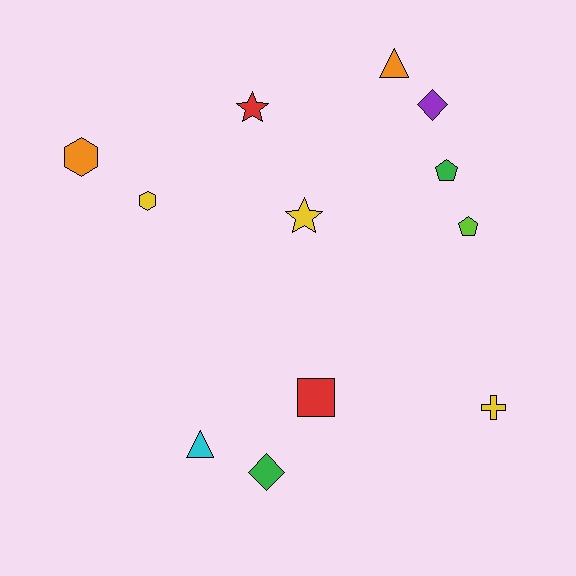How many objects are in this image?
There are 12 objects.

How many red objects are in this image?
There are 2 red objects.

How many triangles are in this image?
There are 2 triangles.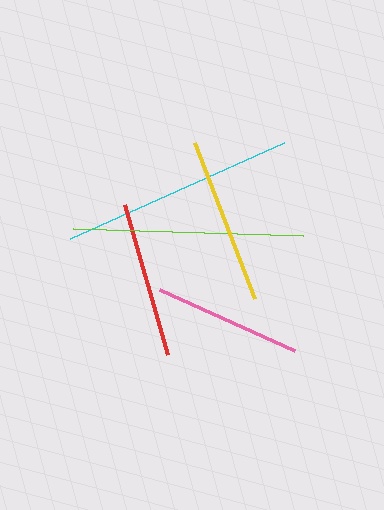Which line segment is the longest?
The cyan line is the longest at approximately 234 pixels.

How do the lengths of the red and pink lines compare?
The red and pink lines are approximately the same length.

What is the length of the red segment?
The red segment is approximately 156 pixels long.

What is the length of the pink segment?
The pink segment is approximately 149 pixels long.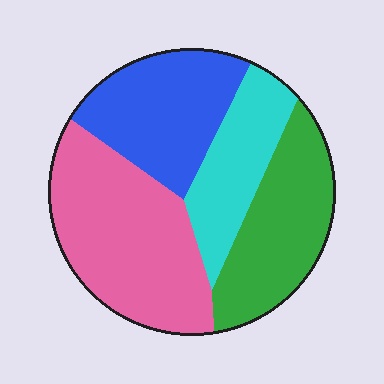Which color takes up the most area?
Pink, at roughly 35%.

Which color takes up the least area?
Cyan, at roughly 15%.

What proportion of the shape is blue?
Blue covers roughly 25% of the shape.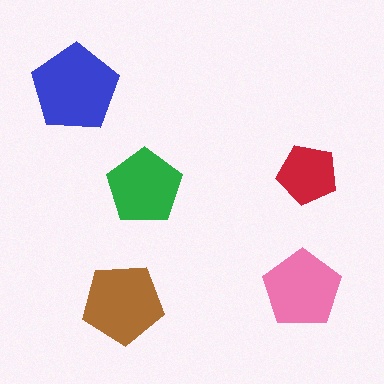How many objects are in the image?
There are 5 objects in the image.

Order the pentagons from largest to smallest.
the blue one, the brown one, the pink one, the green one, the red one.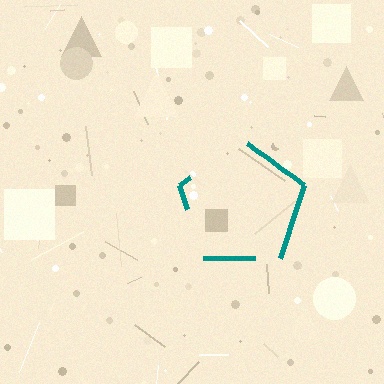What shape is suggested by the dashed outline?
The dashed outline suggests a pentagon.